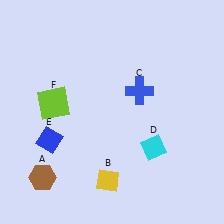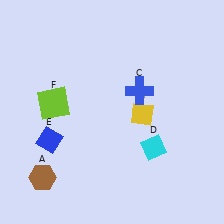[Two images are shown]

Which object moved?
The yellow diamond (B) moved up.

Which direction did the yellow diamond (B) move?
The yellow diamond (B) moved up.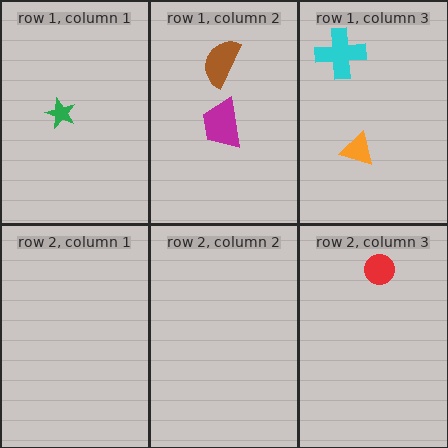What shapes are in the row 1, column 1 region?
The green star.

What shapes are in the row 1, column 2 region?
The magenta trapezoid, the brown semicircle.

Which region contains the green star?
The row 1, column 1 region.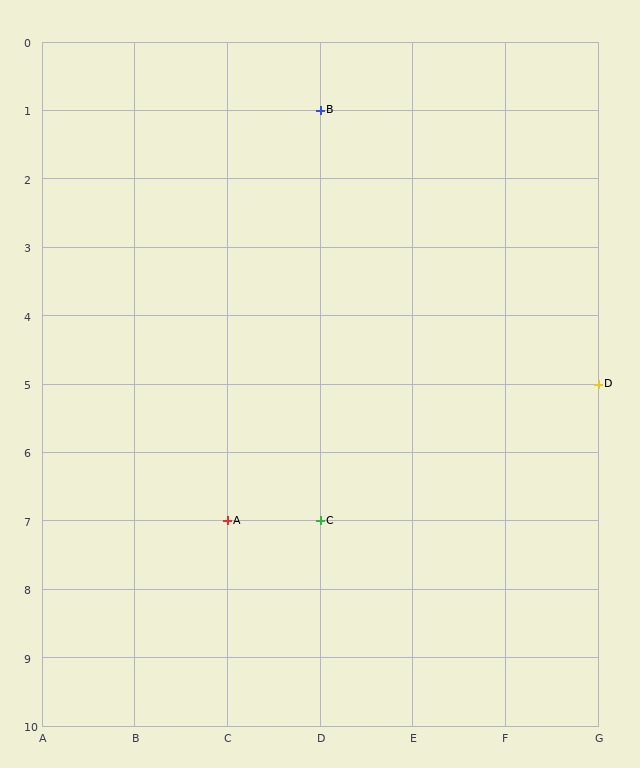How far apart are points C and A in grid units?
Points C and A are 1 column apart.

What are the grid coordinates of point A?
Point A is at grid coordinates (C, 7).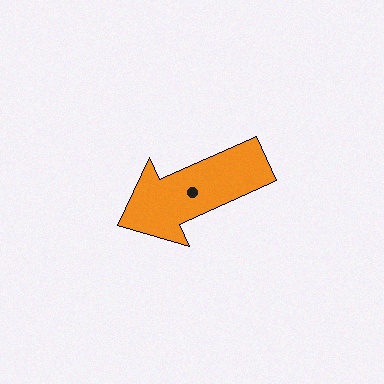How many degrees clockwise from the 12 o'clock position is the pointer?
Approximately 246 degrees.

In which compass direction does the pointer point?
Southwest.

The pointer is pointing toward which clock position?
Roughly 8 o'clock.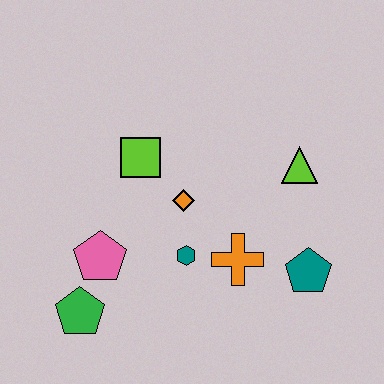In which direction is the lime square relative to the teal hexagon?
The lime square is above the teal hexagon.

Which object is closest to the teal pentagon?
The orange cross is closest to the teal pentagon.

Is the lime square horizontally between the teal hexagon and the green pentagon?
Yes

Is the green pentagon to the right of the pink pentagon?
No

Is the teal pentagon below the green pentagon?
No